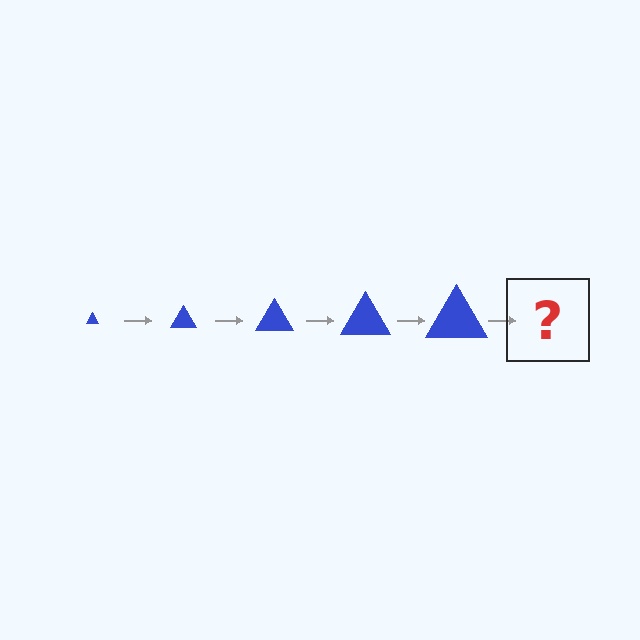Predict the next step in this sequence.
The next step is a blue triangle, larger than the previous one.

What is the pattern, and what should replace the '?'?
The pattern is that the triangle gets progressively larger each step. The '?' should be a blue triangle, larger than the previous one.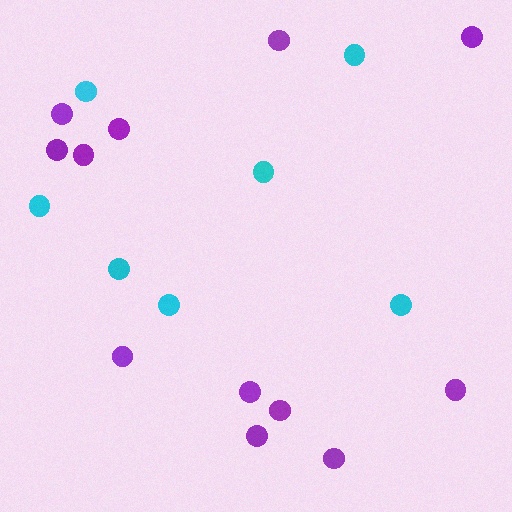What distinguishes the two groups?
There are 2 groups: one group of purple circles (12) and one group of cyan circles (7).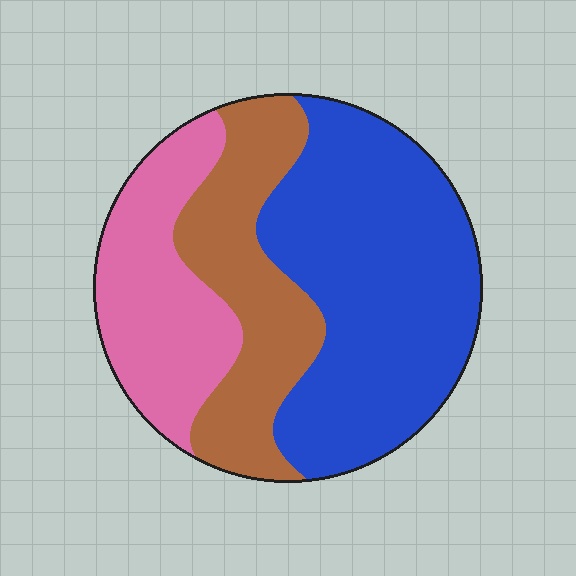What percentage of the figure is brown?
Brown covers around 25% of the figure.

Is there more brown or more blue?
Blue.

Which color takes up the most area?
Blue, at roughly 50%.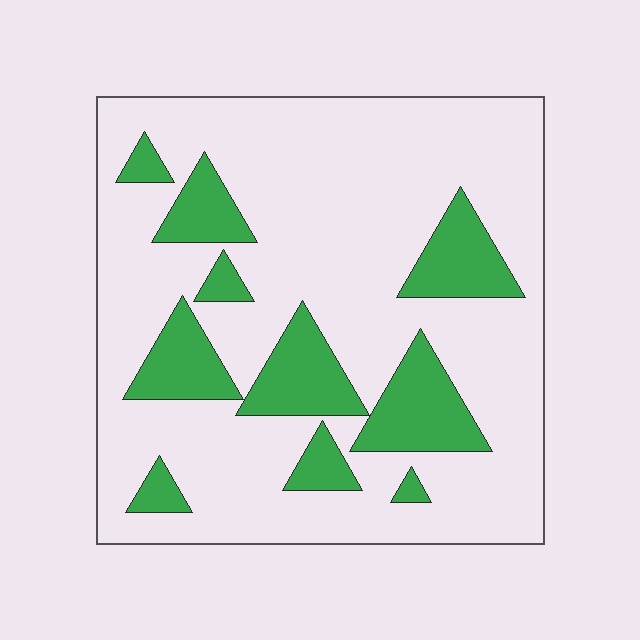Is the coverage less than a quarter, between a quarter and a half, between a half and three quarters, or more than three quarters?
Less than a quarter.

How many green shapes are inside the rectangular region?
10.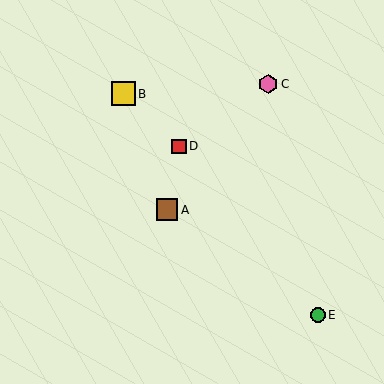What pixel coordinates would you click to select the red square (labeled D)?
Click at (179, 146) to select the red square D.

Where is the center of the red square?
The center of the red square is at (179, 146).